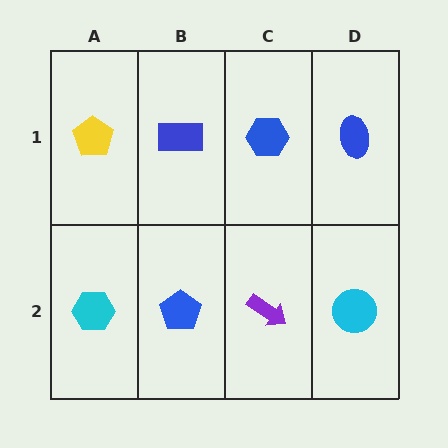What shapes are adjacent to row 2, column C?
A blue hexagon (row 1, column C), a blue pentagon (row 2, column B), a cyan circle (row 2, column D).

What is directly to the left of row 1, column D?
A blue hexagon.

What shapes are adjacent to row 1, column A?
A cyan hexagon (row 2, column A), a blue rectangle (row 1, column B).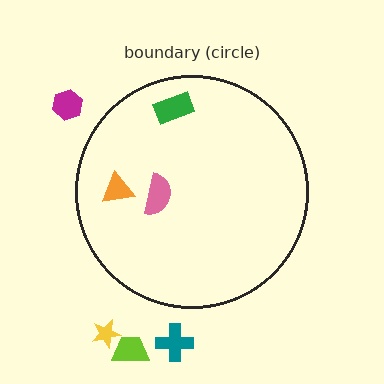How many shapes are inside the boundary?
3 inside, 4 outside.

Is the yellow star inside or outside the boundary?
Outside.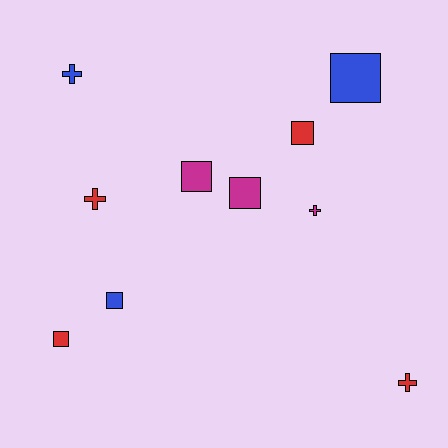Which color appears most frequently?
Red, with 4 objects.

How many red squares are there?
There are 2 red squares.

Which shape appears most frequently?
Square, with 6 objects.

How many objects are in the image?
There are 10 objects.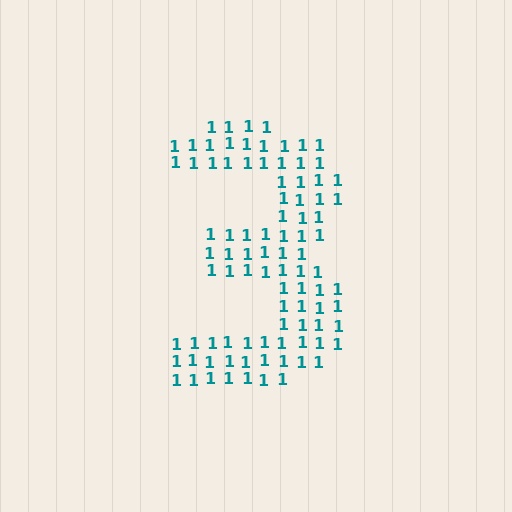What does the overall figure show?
The overall figure shows the digit 3.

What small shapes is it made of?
It is made of small digit 1's.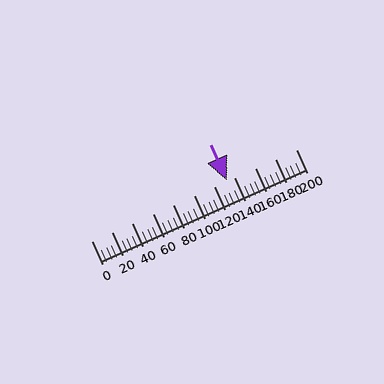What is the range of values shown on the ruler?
The ruler shows values from 0 to 200.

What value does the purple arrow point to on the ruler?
The purple arrow points to approximately 133.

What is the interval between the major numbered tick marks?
The major tick marks are spaced 20 units apart.